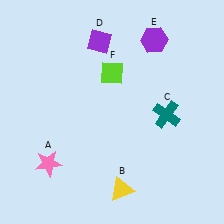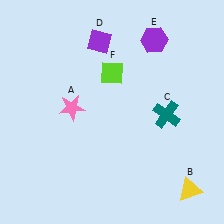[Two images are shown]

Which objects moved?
The objects that moved are: the pink star (A), the yellow triangle (B).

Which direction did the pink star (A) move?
The pink star (A) moved up.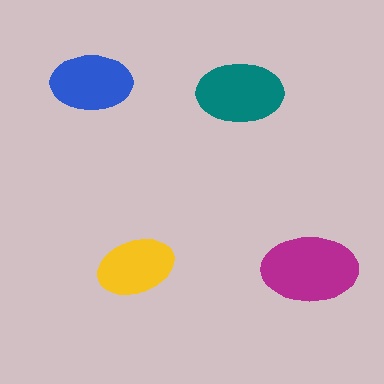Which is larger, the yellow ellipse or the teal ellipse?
The teal one.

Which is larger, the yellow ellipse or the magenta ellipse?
The magenta one.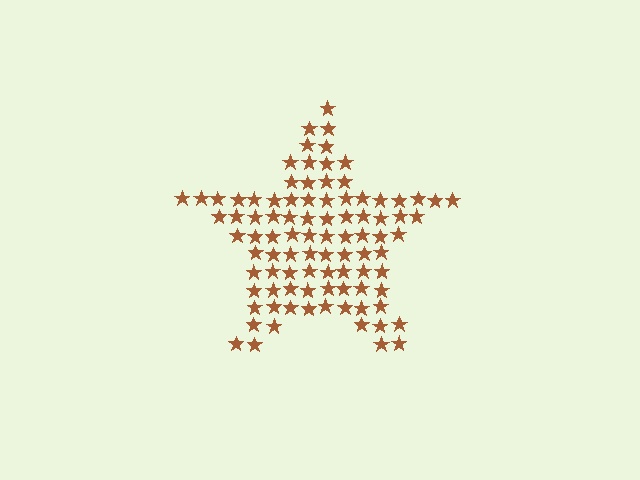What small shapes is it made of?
It is made of small stars.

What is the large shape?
The large shape is a star.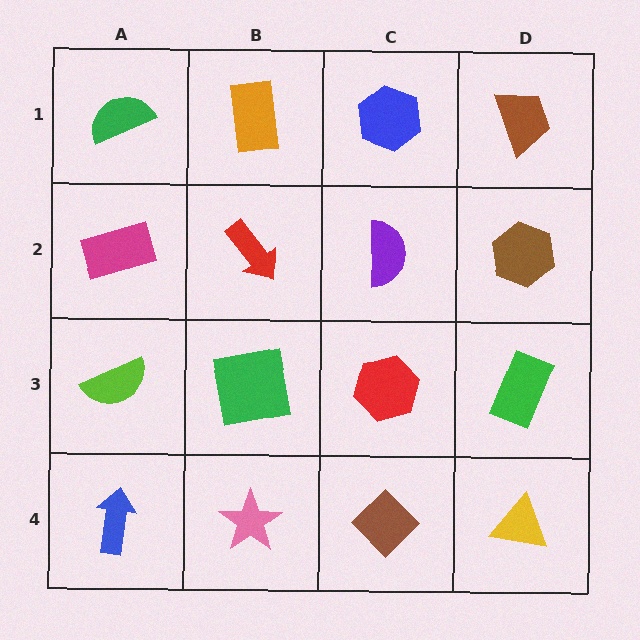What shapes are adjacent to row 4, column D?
A green rectangle (row 3, column D), a brown diamond (row 4, column C).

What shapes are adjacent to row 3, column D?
A brown hexagon (row 2, column D), a yellow triangle (row 4, column D), a red hexagon (row 3, column C).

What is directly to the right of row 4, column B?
A brown diamond.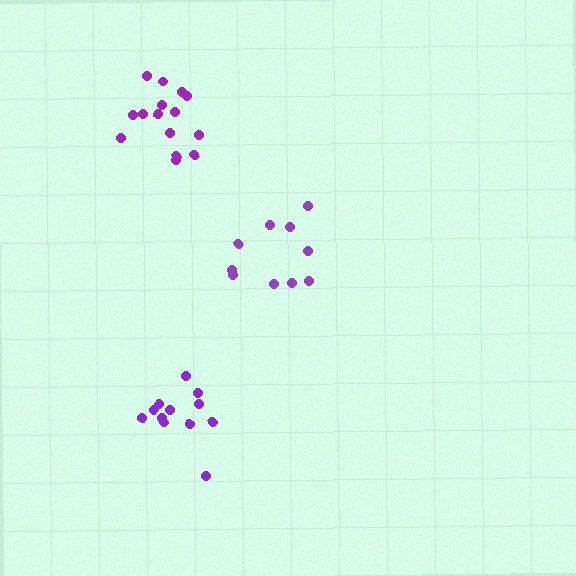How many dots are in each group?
Group 1: 12 dots, Group 2: 15 dots, Group 3: 10 dots (37 total).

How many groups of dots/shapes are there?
There are 3 groups.